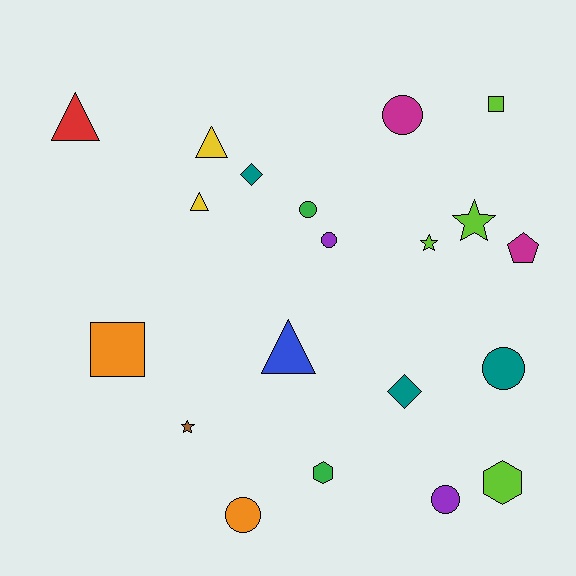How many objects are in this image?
There are 20 objects.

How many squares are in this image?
There are 2 squares.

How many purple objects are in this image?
There are 2 purple objects.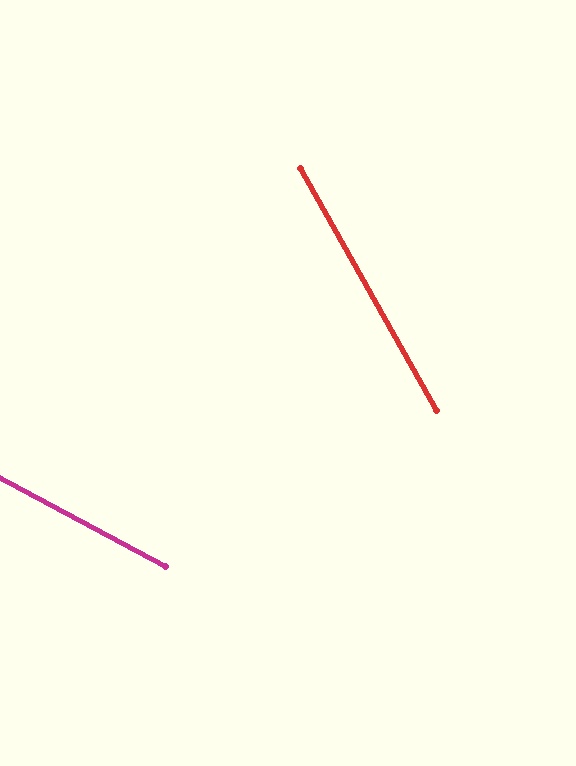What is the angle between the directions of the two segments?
Approximately 33 degrees.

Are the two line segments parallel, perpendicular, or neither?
Neither parallel nor perpendicular — they differ by about 33°.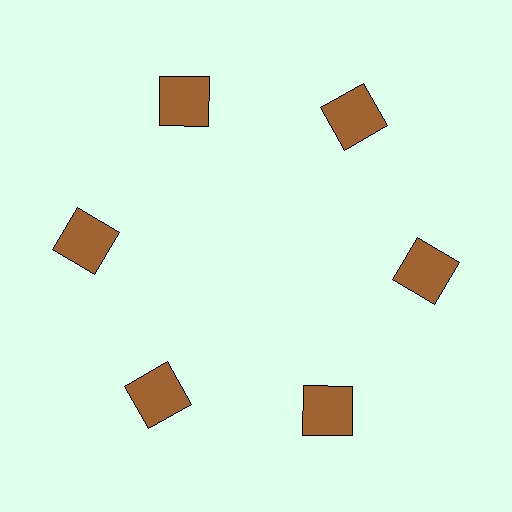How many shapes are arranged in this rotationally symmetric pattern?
There are 6 shapes, arranged in 6 groups of 1.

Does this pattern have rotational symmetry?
Yes, this pattern has 6-fold rotational symmetry. It looks the same after rotating 60 degrees around the center.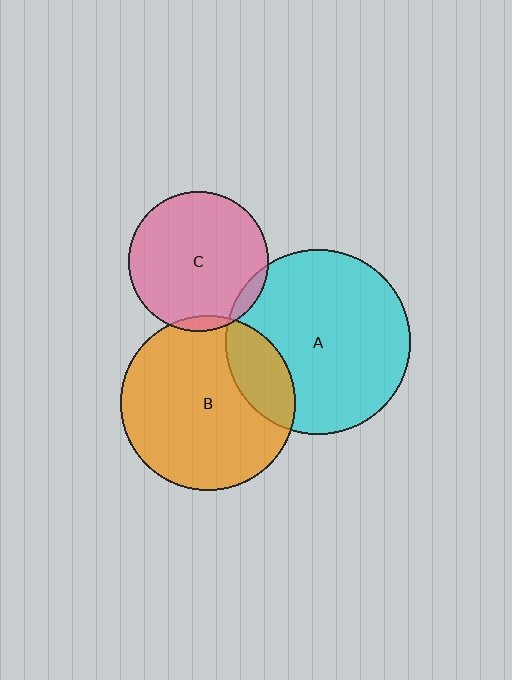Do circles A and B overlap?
Yes.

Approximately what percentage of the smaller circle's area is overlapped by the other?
Approximately 20%.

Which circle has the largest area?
Circle A (cyan).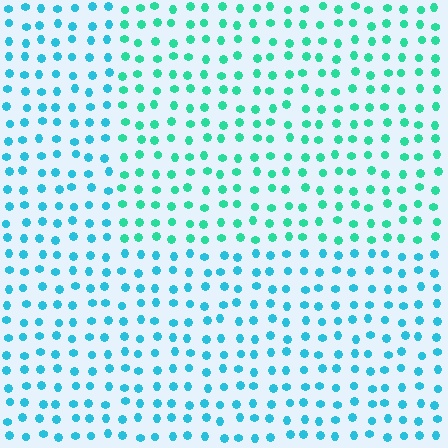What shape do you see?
I see a rectangle.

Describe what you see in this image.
The image is filled with small cyan elements in a uniform arrangement. A rectangle-shaped region is visible where the elements are tinted to a slightly different hue, forming a subtle color boundary.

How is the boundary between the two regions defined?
The boundary is defined purely by a slight shift in hue (about 31 degrees). Spacing, size, and orientation are identical on both sides.